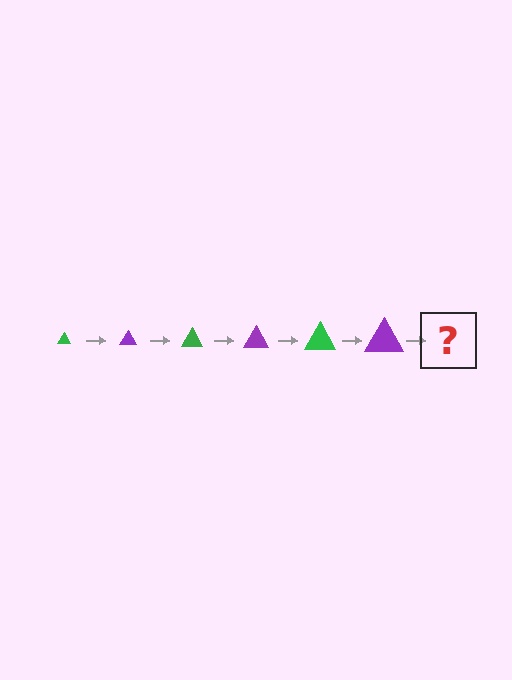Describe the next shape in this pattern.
It should be a green triangle, larger than the previous one.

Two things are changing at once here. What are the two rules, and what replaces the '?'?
The two rules are that the triangle grows larger each step and the color cycles through green and purple. The '?' should be a green triangle, larger than the previous one.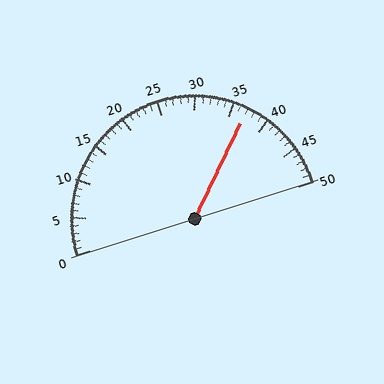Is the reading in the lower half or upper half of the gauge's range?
The reading is in the upper half of the range (0 to 50).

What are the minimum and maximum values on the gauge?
The gauge ranges from 0 to 50.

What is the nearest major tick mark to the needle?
The nearest major tick mark is 35.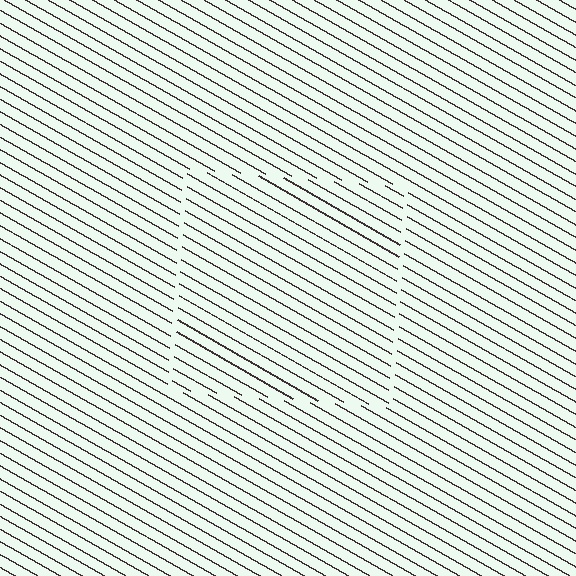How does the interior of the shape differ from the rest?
The interior of the shape contains the same grating, shifted by half a period — the contour is defined by the phase discontinuity where line-ends from the inner and outer gratings abut.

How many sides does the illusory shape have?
4 sides — the line-ends trace a square.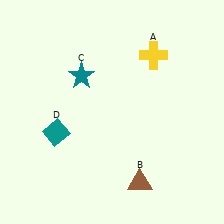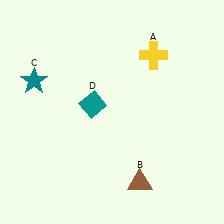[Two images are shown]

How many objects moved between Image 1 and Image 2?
2 objects moved between the two images.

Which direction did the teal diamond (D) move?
The teal diamond (D) moved right.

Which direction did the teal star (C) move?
The teal star (C) moved left.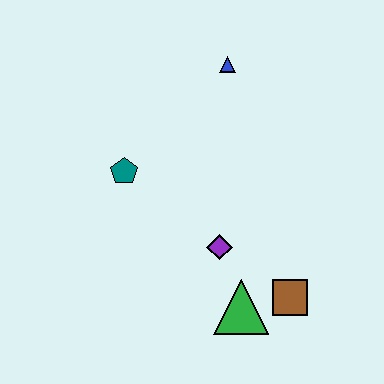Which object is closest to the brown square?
The green triangle is closest to the brown square.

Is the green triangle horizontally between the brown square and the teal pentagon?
Yes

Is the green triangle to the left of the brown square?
Yes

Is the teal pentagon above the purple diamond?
Yes